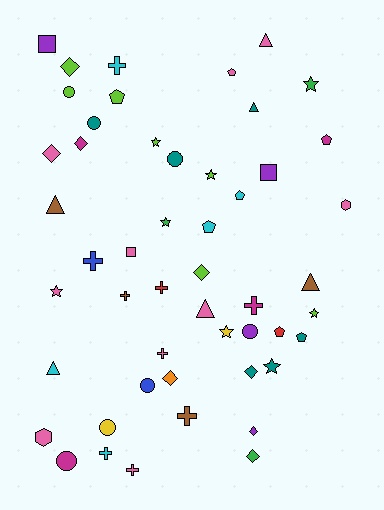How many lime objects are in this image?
There are 7 lime objects.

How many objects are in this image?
There are 50 objects.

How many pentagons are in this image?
There are 7 pentagons.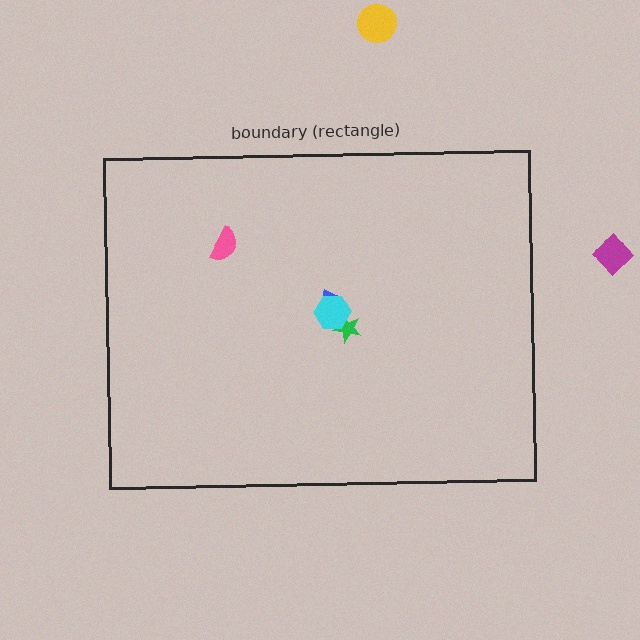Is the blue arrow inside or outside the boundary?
Inside.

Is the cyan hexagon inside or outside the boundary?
Inside.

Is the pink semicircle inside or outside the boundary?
Inside.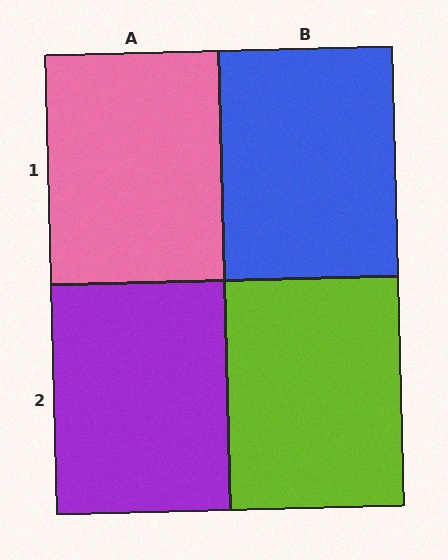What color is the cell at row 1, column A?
Pink.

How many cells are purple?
1 cell is purple.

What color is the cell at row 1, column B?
Blue.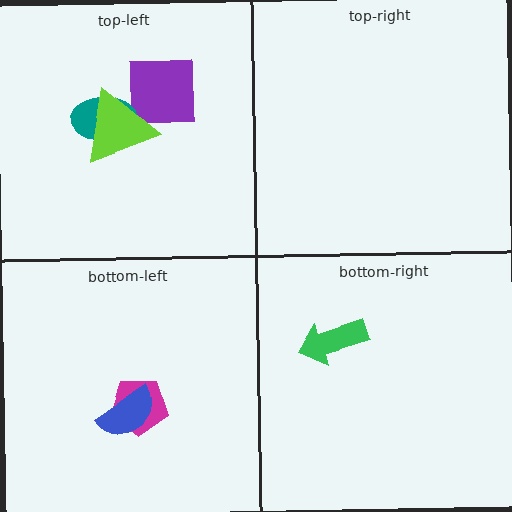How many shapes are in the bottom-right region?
1.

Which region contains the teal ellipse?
The top-left region.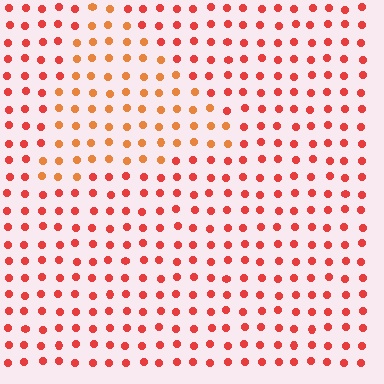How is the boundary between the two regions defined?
The boundary is defined purely by a slight shift in hue (about 25 degrees). Spacing, size, and orientation are identical on both sides.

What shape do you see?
I see a triangle.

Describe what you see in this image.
The image is filled with small red elements in a uniform arrangement. A triangle-shaped region is visible where the elements are tinted to a slightly different hue, forming a subtle color boundary.